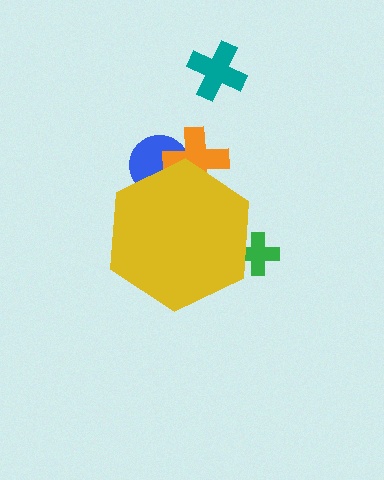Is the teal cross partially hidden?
No, the teal cross is fully visible.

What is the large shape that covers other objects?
A yellow hexagon.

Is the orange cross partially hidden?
Yes, the orange cross is partially hidden behind the yellow hexagon.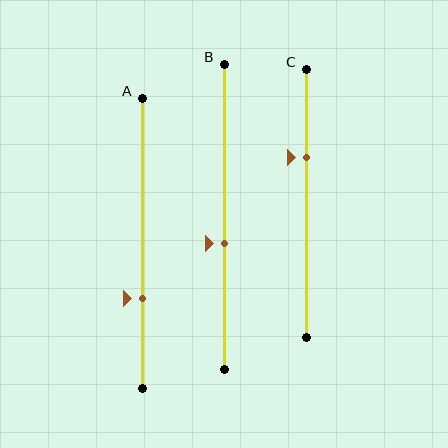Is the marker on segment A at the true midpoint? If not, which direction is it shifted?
No, the marker on segment A is shifted downward by about 19% of the segment length.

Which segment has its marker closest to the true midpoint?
Segment B has its marker closest to the true midpoint.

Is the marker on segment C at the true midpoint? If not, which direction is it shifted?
No, the marker on segment C is shifted upward by about 17% of the segment length.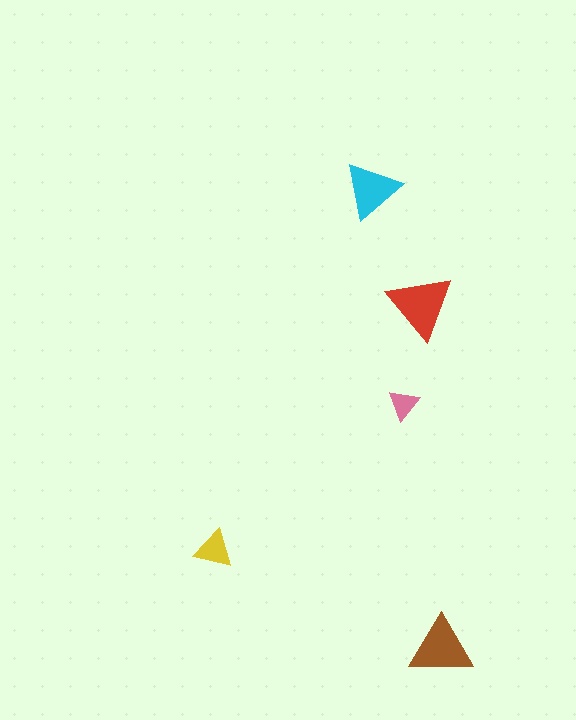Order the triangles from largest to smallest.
the red one, the brown one, the cyan one, the yellow one, the pink one.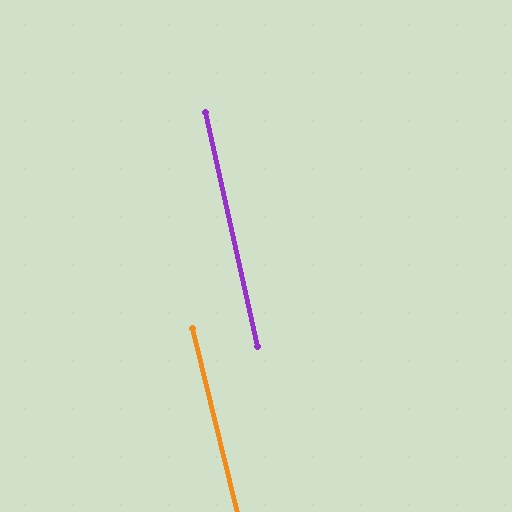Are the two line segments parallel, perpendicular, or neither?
Parallel — their directions differ by only 1.4°.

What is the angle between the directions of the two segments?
Approximately 1 degree.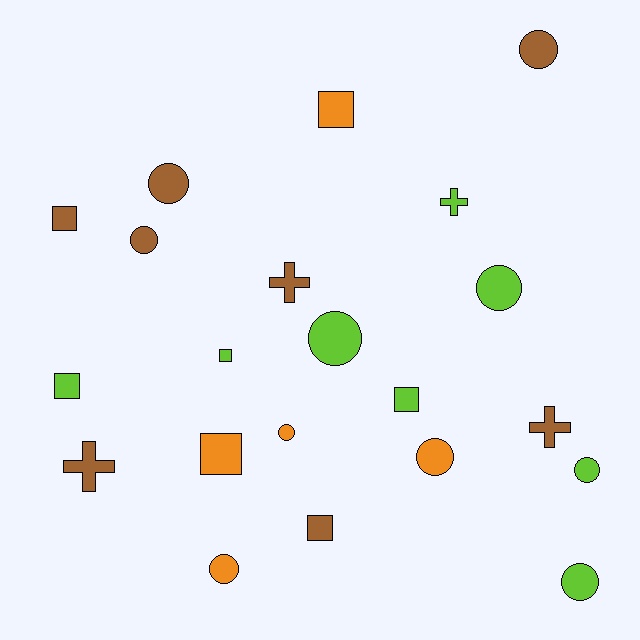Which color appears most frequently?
Brown, with 8 objects.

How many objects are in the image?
There are 21 objects.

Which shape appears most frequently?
Circle, with 10 objects.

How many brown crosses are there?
There are 3 brown crosses.